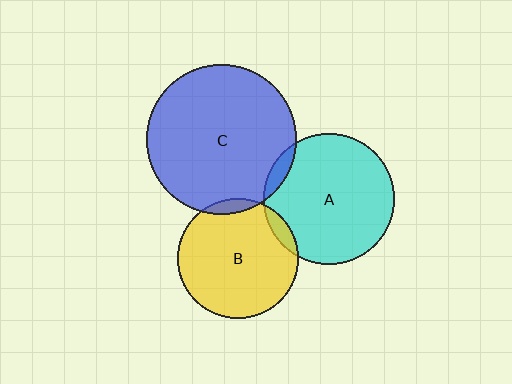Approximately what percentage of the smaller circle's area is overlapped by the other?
Approximately 5%.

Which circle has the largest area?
Circle C (blue).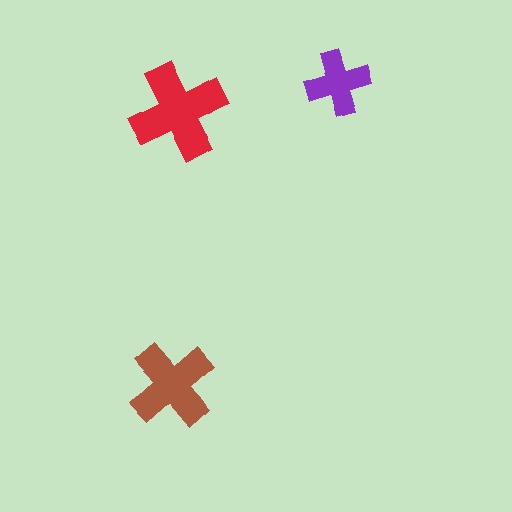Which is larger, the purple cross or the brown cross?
The brown one.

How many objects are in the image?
There are 3 objects in the image.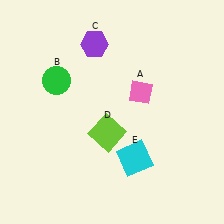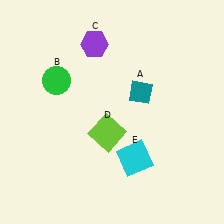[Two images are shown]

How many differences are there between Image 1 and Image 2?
There is 1 difference between the two images.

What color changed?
The diamond (A) changed from pink in Image 1 to teal in Image 2.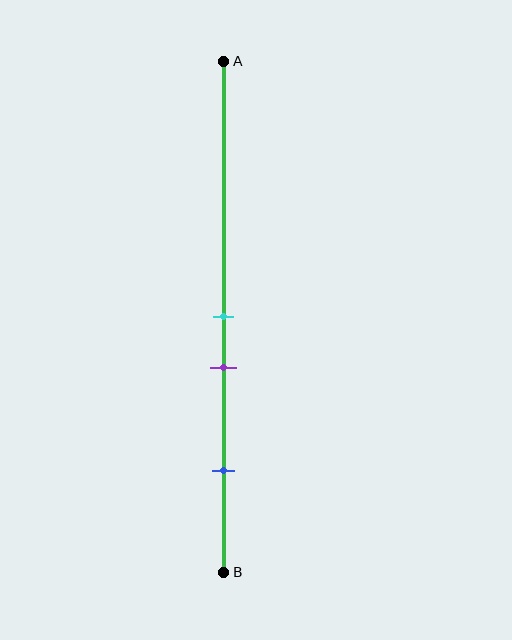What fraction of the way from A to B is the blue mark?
The blue mark is approximately 80% (0.8) of the way from A to B.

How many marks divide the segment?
There are 3 marks dividing the segment.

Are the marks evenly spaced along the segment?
No, the marks are not evenly spaced.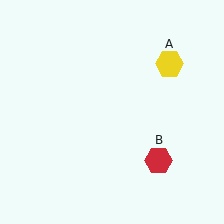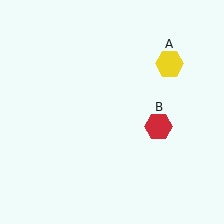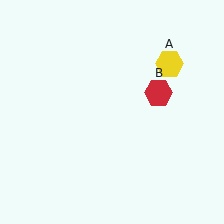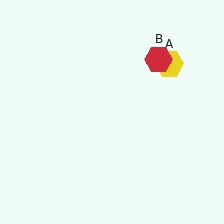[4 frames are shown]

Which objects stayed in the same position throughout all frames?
Yellow hexagon (object A) remained stationary.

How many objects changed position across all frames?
1 object changed position: red hexagon (object B).